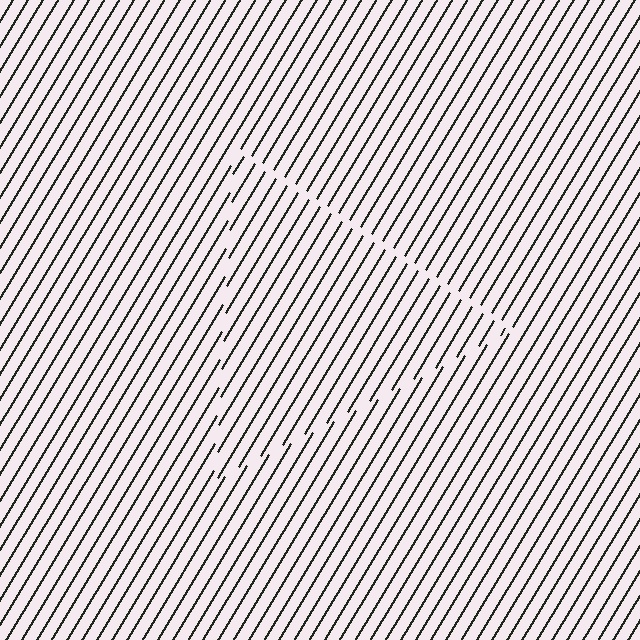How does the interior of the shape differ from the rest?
The interior of the shape contains the same grating, shifted by half a period — the contour is defined by the phase discontinuity where line-ends from the inner and outer gratings abut.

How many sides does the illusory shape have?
3 sides — the line-ends trace a triangle.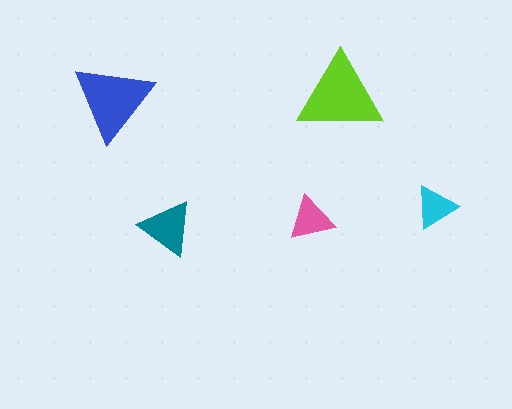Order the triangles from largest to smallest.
the lime one, the blue one, the teal one, the pink one, the cyan one.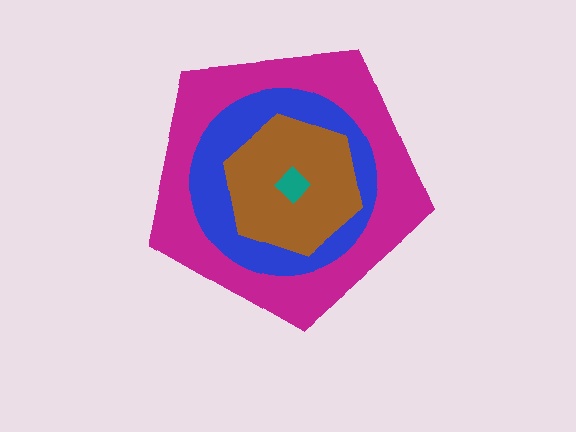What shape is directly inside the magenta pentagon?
The blue circle.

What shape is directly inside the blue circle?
The brown hexagon.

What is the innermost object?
The teal diamond.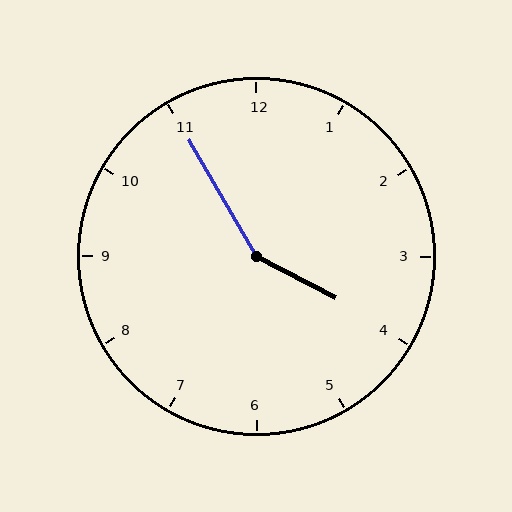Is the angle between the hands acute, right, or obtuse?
It is obtuse.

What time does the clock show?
3:55.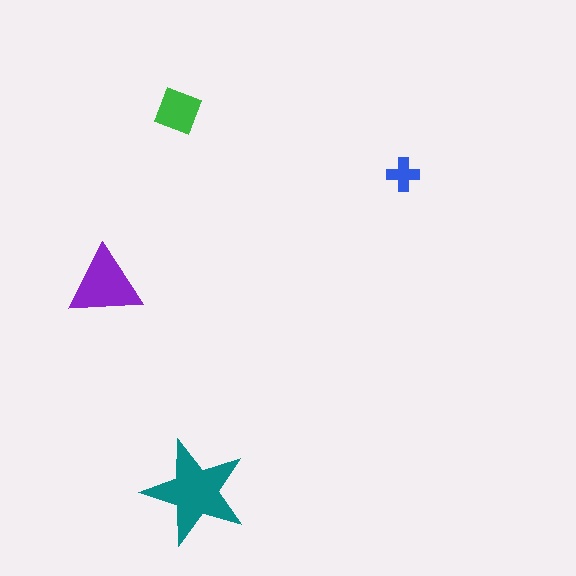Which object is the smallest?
The blue cross.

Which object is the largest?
The teal star.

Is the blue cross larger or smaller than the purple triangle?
Smaller.